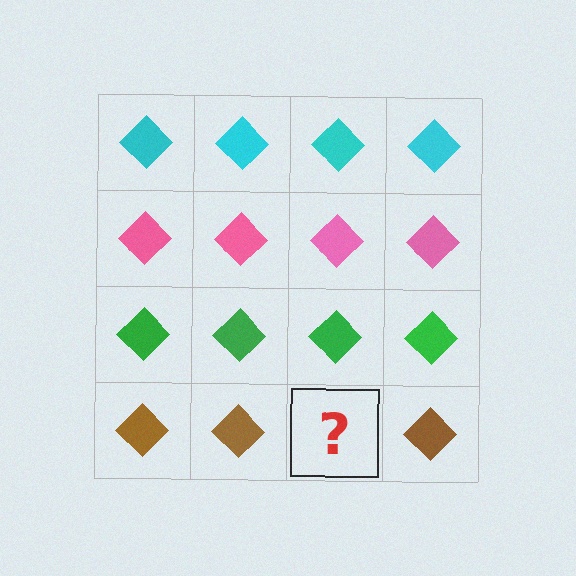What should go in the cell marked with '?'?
The missing cell should contain a brown diamond.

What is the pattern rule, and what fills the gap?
The rule is that each row has a consistent color. The gap should be filled with a brown diamond.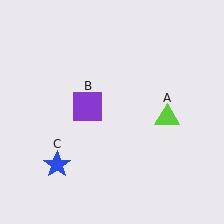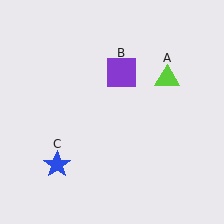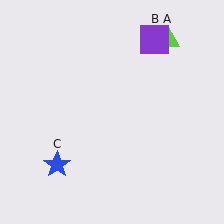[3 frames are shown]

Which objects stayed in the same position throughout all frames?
Blue star (object C) remained stationary.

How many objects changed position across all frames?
2 objects changed position: lime triangle (object A), purple square (object B).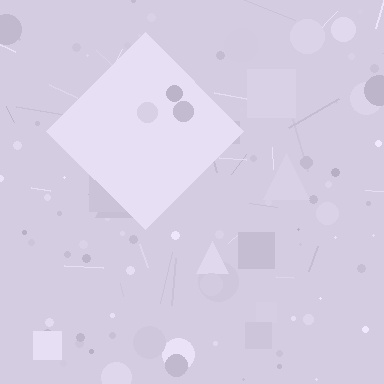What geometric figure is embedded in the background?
A diamond is embedded in the background.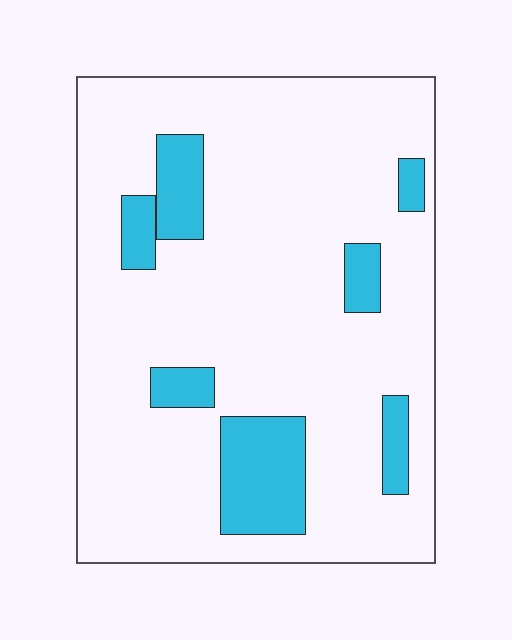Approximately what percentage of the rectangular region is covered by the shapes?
Approximately 15%.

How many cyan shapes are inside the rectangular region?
7.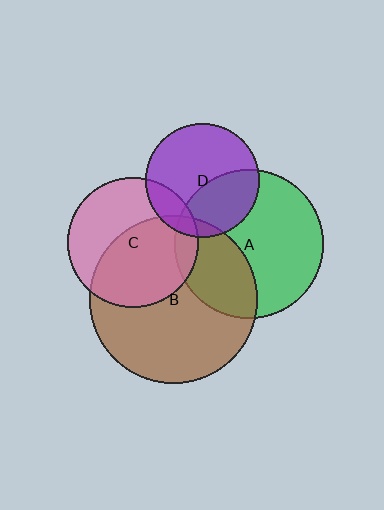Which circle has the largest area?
Circle B (brown).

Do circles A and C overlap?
Yes.